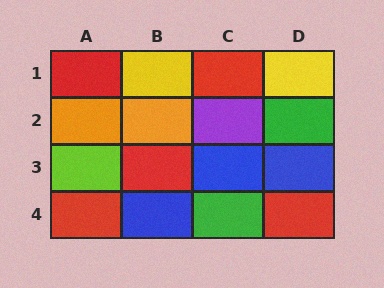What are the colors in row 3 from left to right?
Lime, red, blue, blue.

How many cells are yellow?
2 cells are yellow.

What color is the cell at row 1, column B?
Yellow.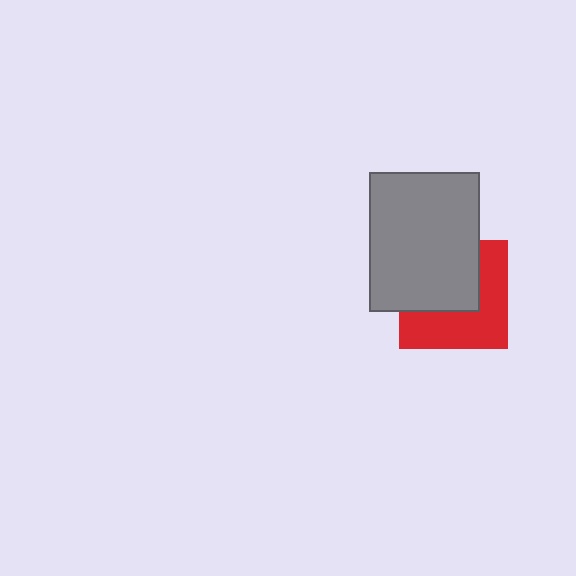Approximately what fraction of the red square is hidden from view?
Roughly 48% of the red square is hidden behind the gray rectangle.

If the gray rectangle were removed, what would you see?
You would see the complete red square.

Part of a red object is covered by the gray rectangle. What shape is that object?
It is a square.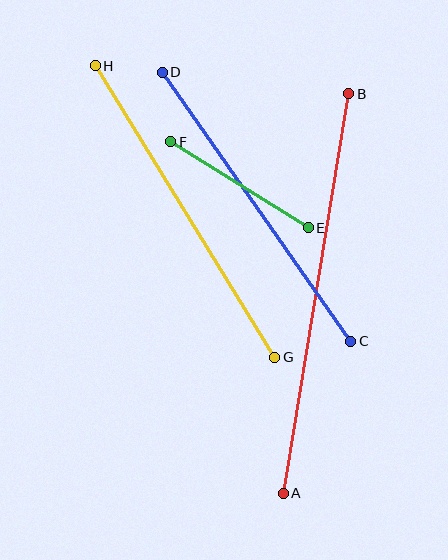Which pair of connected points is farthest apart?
Points A and B are farthest apart.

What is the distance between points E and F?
The distance is approximately 163 pixels.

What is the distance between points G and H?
The distance is approximately 342 pixels.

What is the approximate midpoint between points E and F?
The midpoint is at approximately (239, 185) pixels.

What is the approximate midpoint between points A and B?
The midpoint is at approximately (316, 294) pixels.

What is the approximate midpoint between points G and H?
The midpoint is at approximately (185, 212) pixels.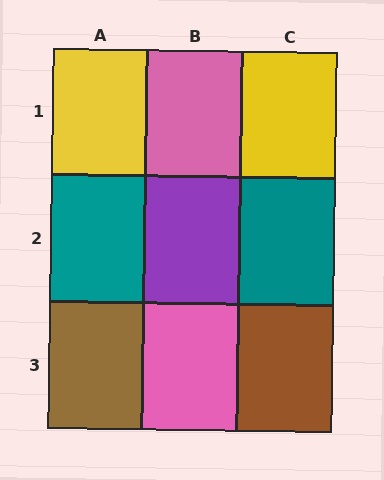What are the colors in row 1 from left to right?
Yellow, pink, yellow.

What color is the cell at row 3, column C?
Brown.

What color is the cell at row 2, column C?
Teal.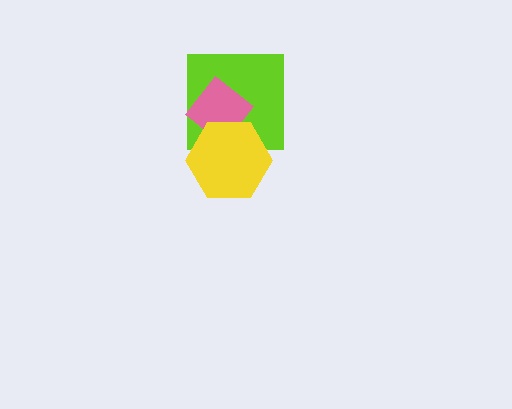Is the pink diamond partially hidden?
Yes, it is partially covered by another shape.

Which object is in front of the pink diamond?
The yellow hexagon is in front of the pink diamond.